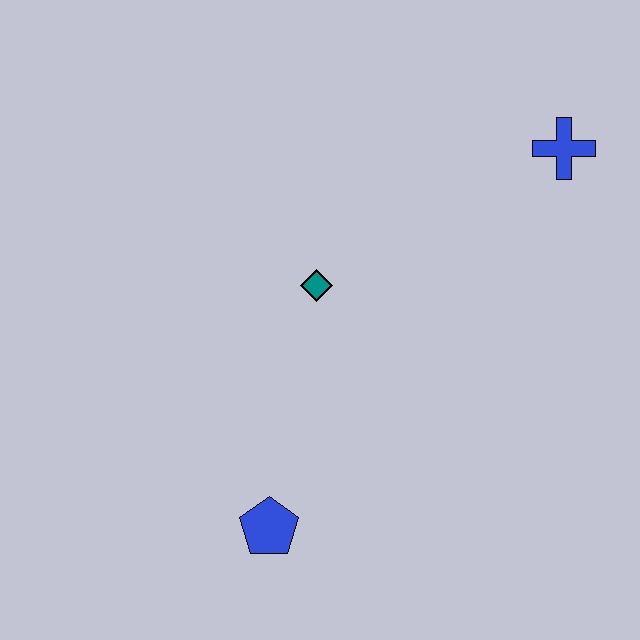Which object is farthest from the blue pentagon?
The blue cross is farthest from the blue pentagon.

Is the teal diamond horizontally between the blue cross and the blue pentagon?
Yes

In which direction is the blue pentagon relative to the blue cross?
The blue pentagon is below the blue cross.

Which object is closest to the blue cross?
The teal diamond is closest to the blue cross.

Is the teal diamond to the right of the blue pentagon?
Yes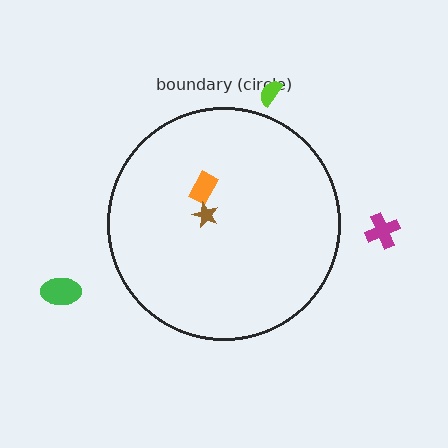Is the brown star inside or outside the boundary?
Inside.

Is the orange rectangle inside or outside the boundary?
Inside.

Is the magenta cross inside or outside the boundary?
Outside.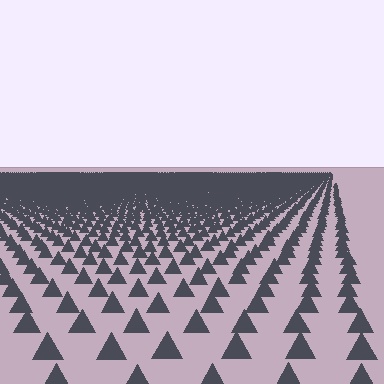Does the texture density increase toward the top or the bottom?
Density increases toward the top.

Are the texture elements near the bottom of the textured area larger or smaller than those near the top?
Larger. Near the bottom, elements are closer to the viewer and appear at a bigger on-screen size.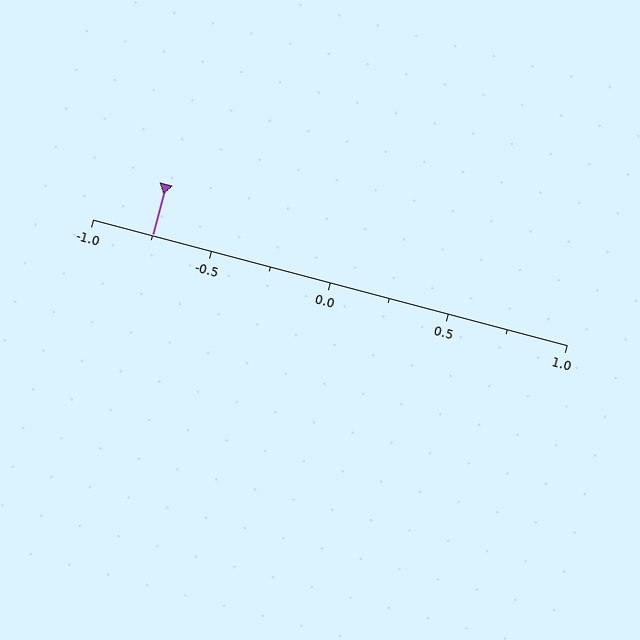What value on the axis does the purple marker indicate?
The marker indicates approximately -0.75.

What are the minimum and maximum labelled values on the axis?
The axis runs from -1.0 to 1.0.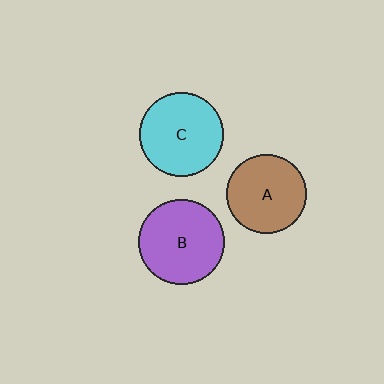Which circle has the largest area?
Circle B (purple).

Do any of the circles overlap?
No, none of the circles overlap.